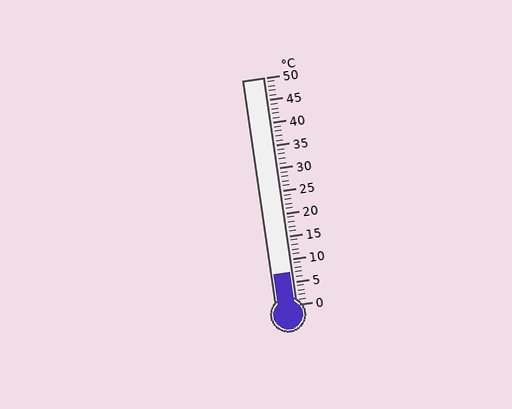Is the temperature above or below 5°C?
The temperature is above 5°C.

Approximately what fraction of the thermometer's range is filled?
The thermometer is filled to approximately 15% of its range.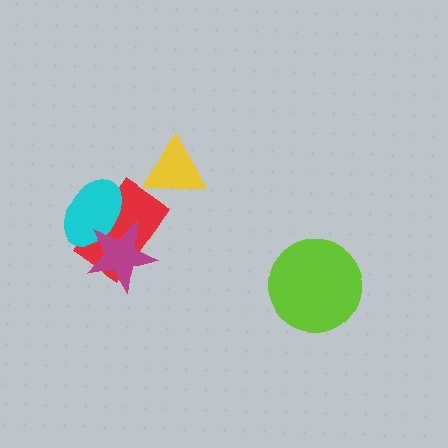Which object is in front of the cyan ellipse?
The magenta star is in front of the cyan ellipse.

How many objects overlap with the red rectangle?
2 objects overlap with the red rectangle.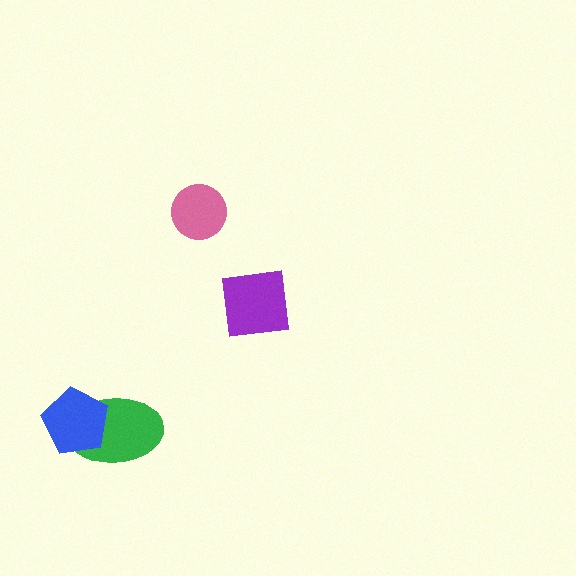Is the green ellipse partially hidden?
Yes, it is partially covered by another shape.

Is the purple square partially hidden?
No, no other shape covers it.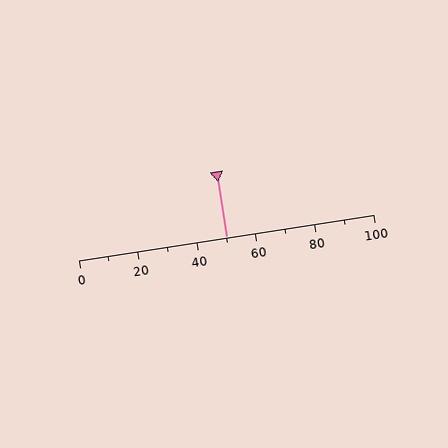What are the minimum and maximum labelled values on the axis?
The axis runs from 0 to 100.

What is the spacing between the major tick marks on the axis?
The major ticks are spaced 20 apart.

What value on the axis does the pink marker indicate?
The marker indicates approximately 50.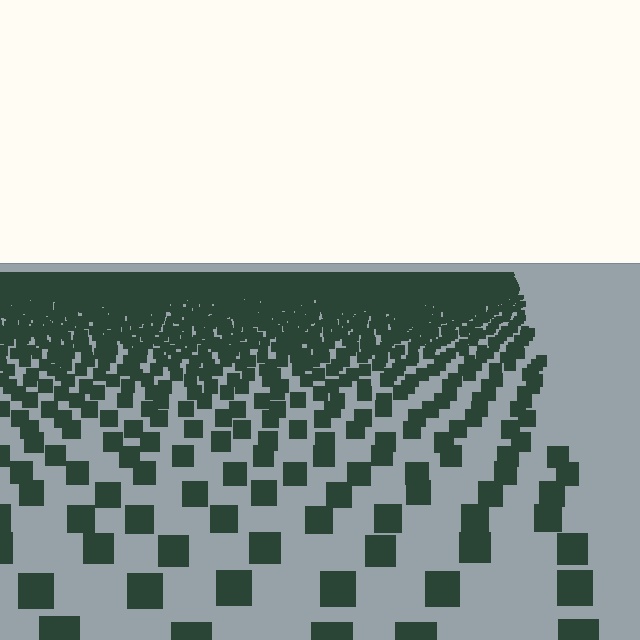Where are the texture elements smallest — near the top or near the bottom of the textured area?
Near the top.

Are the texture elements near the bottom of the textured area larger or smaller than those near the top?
Larger. Near the bottom, elements are closer to the viewer and appear at a bigger on-screen size.